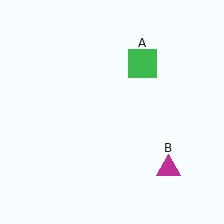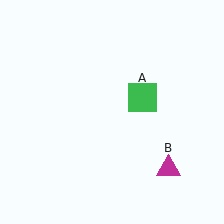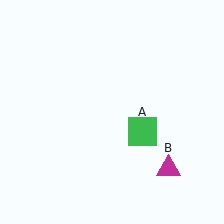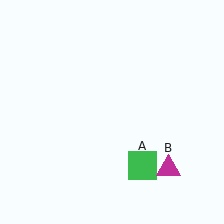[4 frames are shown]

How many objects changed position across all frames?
1 object changed position: green square (object A).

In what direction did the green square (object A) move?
The green square (object A) moved down.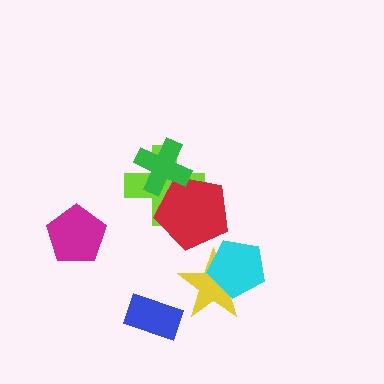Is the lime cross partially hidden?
Yes, it is partially covered by another shape.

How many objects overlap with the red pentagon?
2 objects overlap with the red pentagon.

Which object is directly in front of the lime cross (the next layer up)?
The red pentagon is directly in front of the lime cross.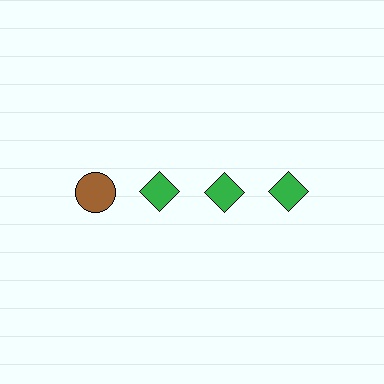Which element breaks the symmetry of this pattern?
The brown circle in the top row, leftmost column breaks the symmetry. All other shapes are green diamonds.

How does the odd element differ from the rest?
It differs in both color (brown instead of green) and shape (circle instead of diamond).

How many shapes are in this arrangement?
There are 4 shapes arranged in a grid pattern.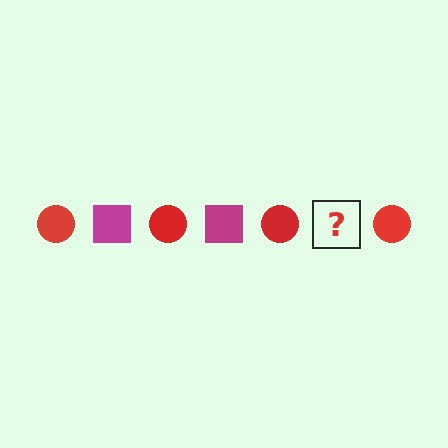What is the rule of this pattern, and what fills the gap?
The rule is that the pattern alternates between red circle and magenta square. The gap should be filled with a magenta square.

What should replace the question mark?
The question mark should be replaced with a magenta square.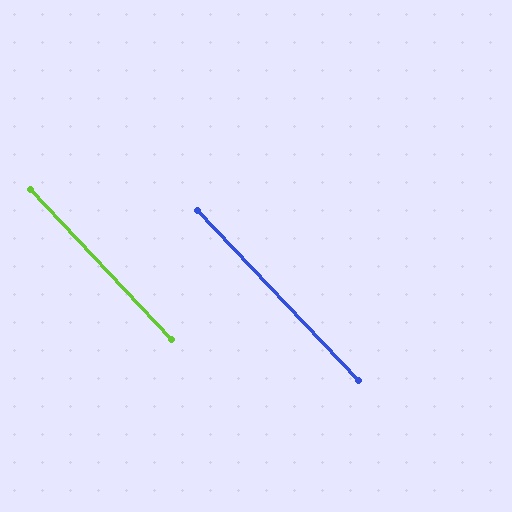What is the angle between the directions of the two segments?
Approximately 0 degrees.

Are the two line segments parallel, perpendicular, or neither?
Parallel — their directions differ by only 0.2°.